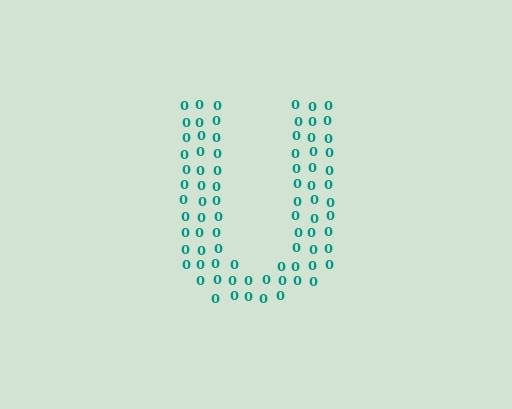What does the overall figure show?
The overall figure shows the letter U.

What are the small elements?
The small elements are digit 0's.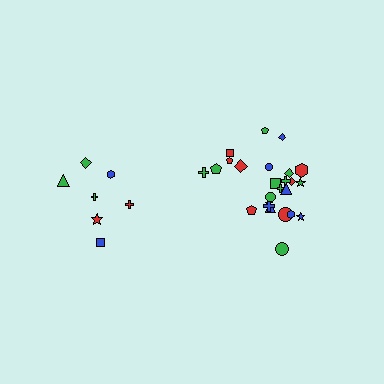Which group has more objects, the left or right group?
The right group.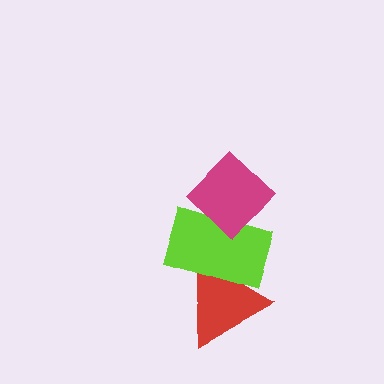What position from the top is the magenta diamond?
The magenta diamond is 1st from the top.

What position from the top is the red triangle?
The red triangle is 3rd from the top.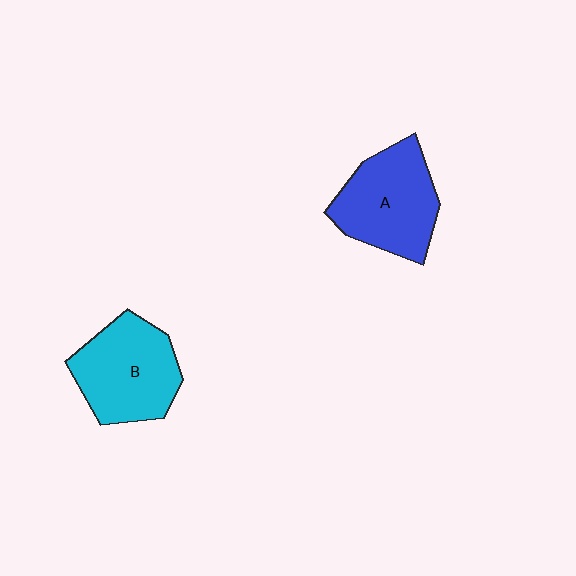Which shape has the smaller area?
Shape B (cyan).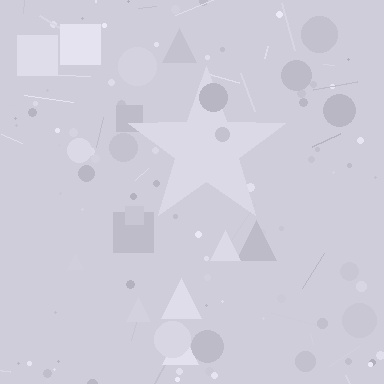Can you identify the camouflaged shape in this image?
The camouflaged shape is a star.